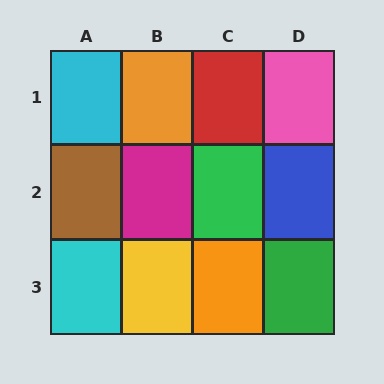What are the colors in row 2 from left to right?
Brown, magenta, green, blue.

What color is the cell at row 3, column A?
Cyan.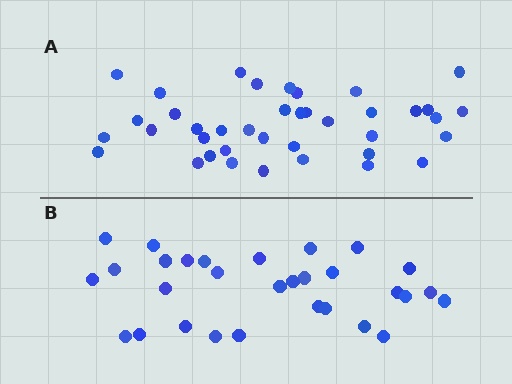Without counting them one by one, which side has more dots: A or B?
Region A (the top region) has more dots.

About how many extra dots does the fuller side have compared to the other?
Region A has roughly 8 or so more dots than region B.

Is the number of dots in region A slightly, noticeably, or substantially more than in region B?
Region A has noticeably more, but not dramatically so. The ratio is roughly 1.3 to 1.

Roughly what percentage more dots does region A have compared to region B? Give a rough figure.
About 30% more.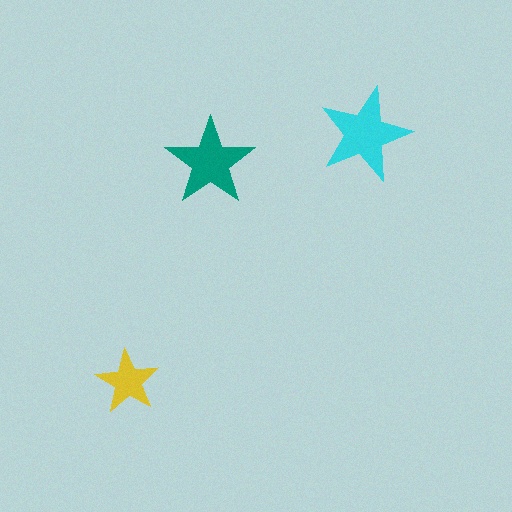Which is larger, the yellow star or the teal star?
The teal one.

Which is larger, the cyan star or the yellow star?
The cyan one.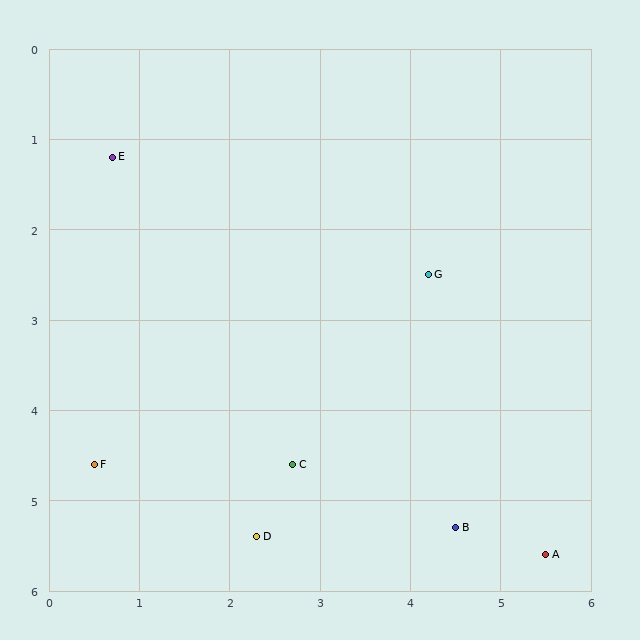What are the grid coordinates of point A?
Point A is at approximately (5.5, 5.6).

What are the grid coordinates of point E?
Point E is at approximately (0.7, 1.2).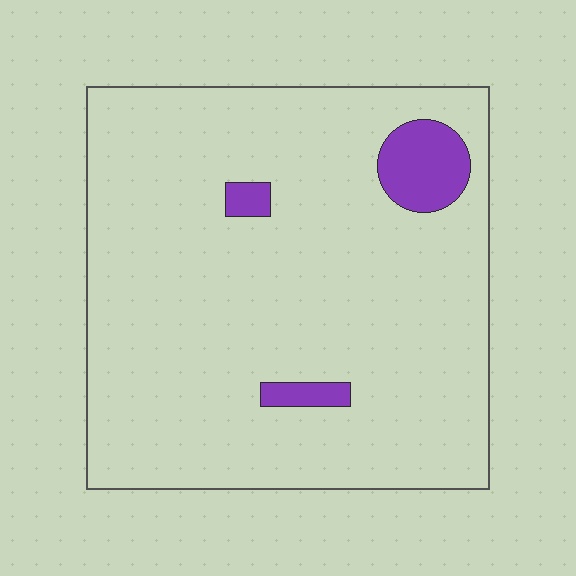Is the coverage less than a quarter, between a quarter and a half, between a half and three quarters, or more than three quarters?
Less than a quarter.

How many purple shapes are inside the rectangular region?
3.